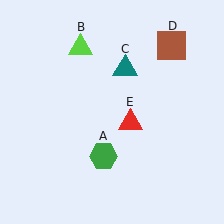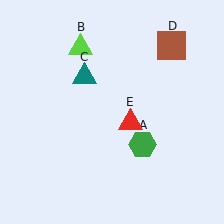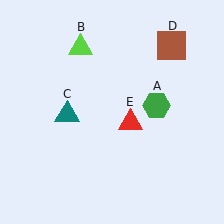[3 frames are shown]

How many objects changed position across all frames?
2 objects changed position: green hexagon (object A), teal triangle (object C).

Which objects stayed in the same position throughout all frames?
Lime triangle (object B) and brown square (object D) and red triangle (object E) remained stationary.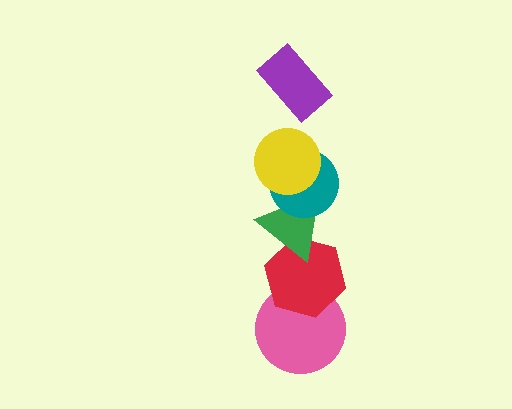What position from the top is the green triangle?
The green triangle is 4th from the top.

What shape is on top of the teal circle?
The yellow circle is on top of the teal circle.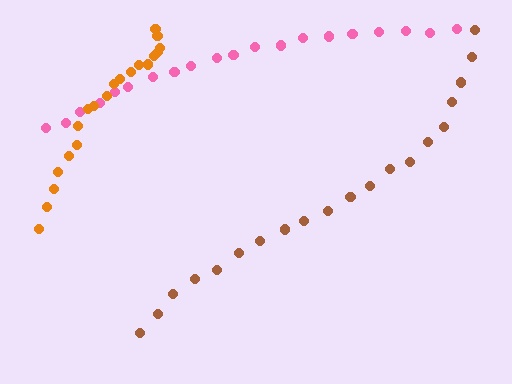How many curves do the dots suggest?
There are 3 distinct paths.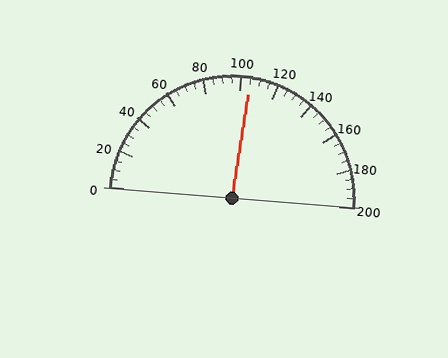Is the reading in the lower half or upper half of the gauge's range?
The reading is in the upper half of the range (0 to 200).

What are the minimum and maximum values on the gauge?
The gauge ranges from 0 to 200.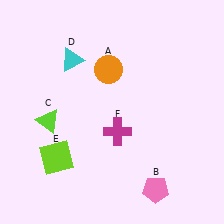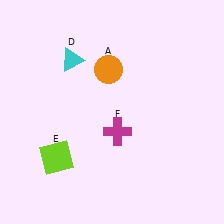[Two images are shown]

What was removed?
The pink pentagon (B), the lime triangle (C) were removed in Image 2.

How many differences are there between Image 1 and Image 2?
There are 2 differences between the two images.